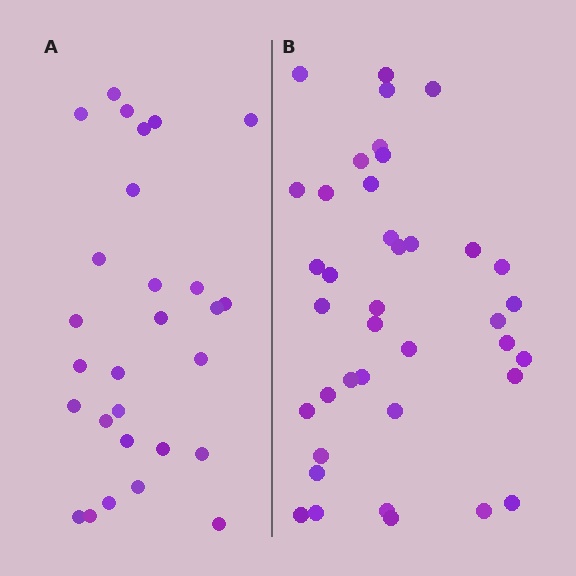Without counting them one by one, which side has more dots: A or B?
Region B (the right region) has more dots.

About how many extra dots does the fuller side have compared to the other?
Region B has roughly 12 or so more dots than region A.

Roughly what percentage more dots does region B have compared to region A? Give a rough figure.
About 40% more.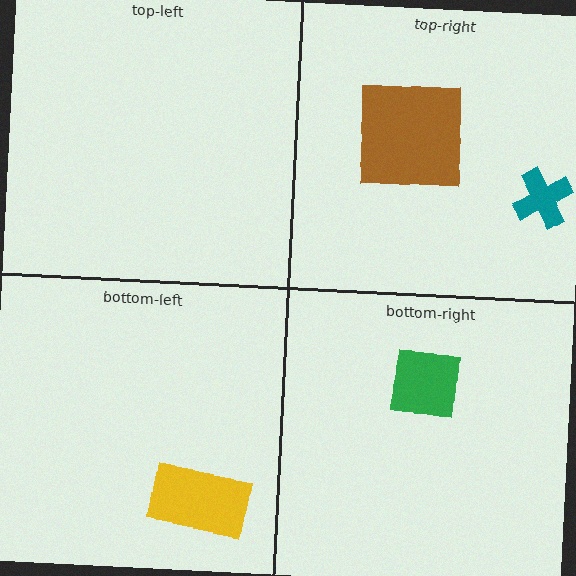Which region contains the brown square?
The top-right region.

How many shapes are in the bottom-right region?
1.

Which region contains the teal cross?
The top-right region.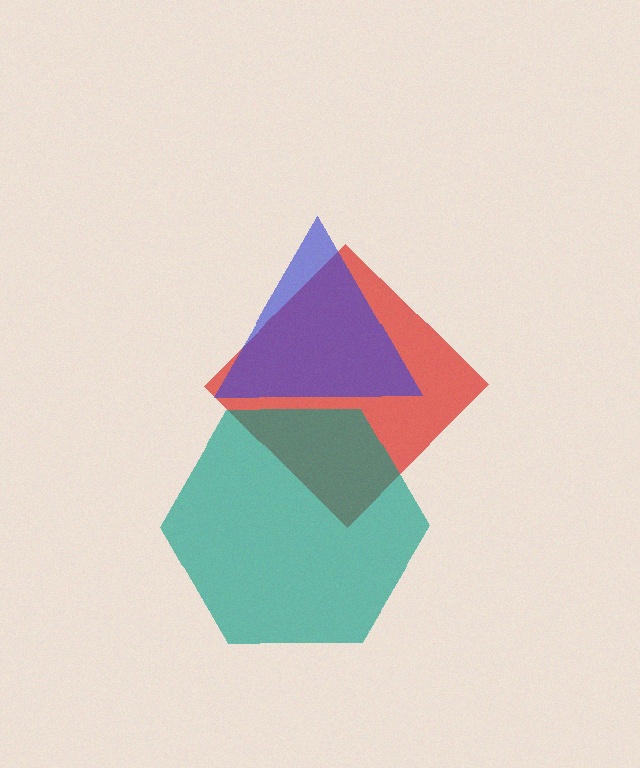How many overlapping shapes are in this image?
There are 3 overlapping shapes in the image.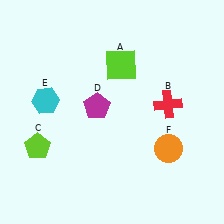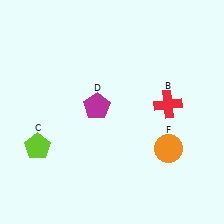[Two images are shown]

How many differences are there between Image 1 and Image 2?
There are 2 differences between the two images.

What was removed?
The lime square (A), the cyan hexagon (E) were removed in Image 2.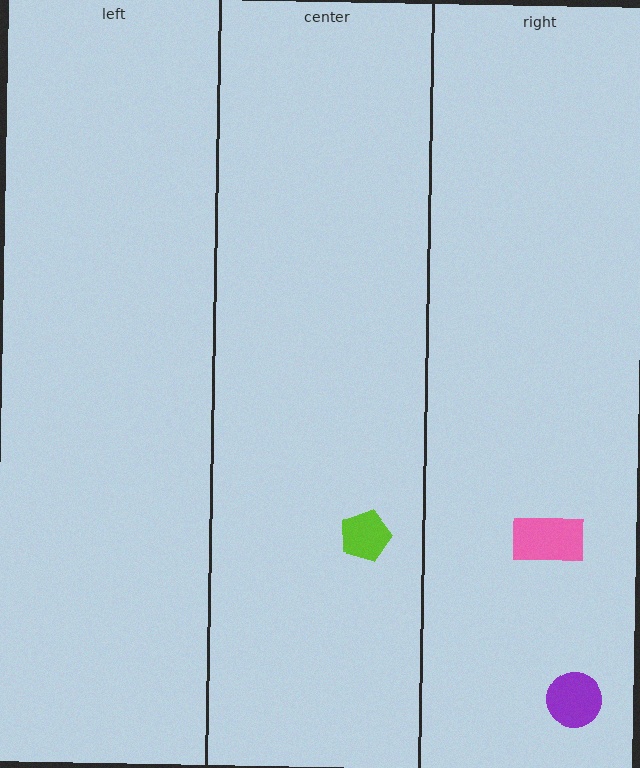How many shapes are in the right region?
2.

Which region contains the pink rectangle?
The right region.